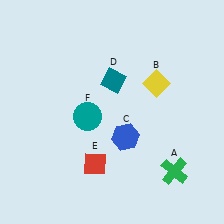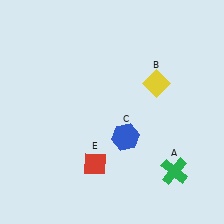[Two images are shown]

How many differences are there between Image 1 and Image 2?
There are 2 differences between the two images.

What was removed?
The teal diamond (D), the teal circle (F) were removed in Image 2.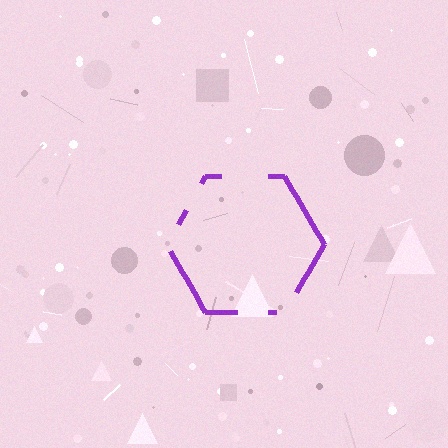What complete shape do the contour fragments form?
The contour fragments form a hexagon.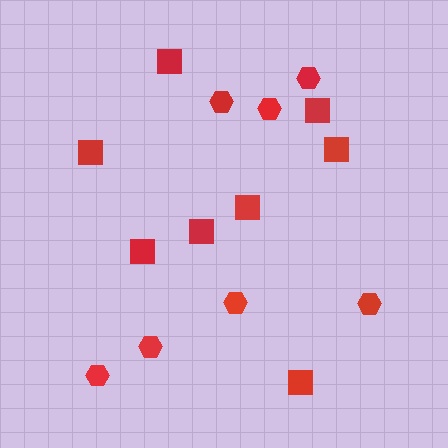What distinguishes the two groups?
There are 2 groups: one group of hexagons (7) and one group of squares (8).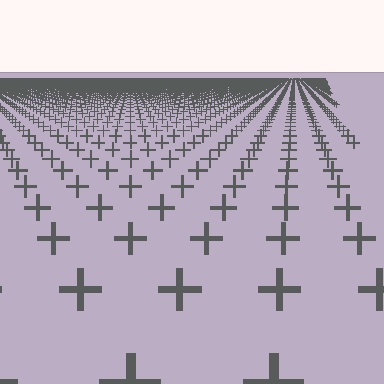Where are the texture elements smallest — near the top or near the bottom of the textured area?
Near the top.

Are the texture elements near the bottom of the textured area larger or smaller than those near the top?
Larger. Near the bottom, elements are closer to the viewer and appear at a bigger on-screen size.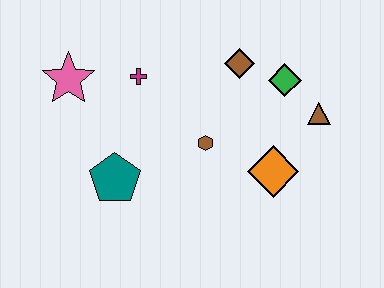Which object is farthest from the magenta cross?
The brown triangle is farthest from the magenta cross.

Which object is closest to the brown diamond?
The green diamond is closest to the brown diamond.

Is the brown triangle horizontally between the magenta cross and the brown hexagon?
No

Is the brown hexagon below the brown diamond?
Yes